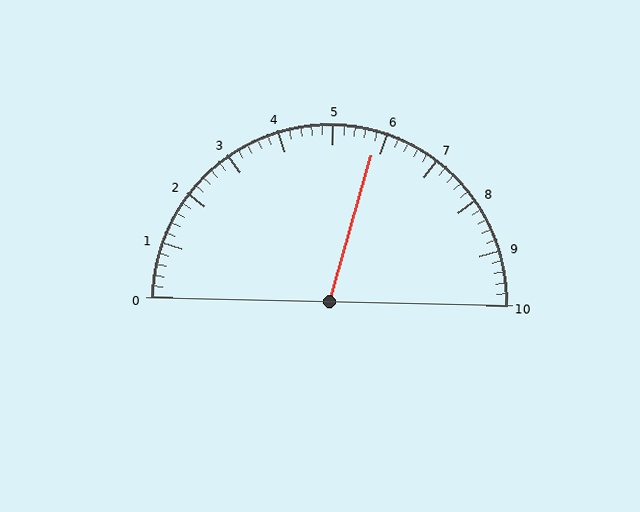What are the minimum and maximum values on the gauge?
The gauge ranges from 0 to 10.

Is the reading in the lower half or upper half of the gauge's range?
The reading is in the upper half of the range (0 to 10).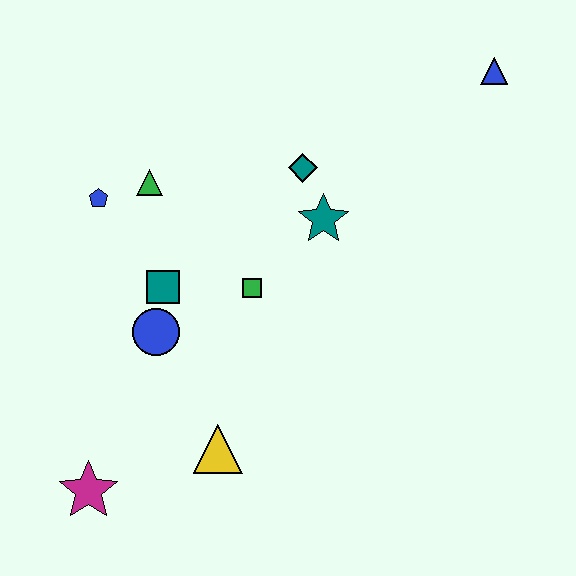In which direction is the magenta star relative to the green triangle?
The magenta star is below the green triangle.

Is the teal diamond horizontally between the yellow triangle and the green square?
No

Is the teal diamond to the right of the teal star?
No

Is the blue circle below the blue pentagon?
Yes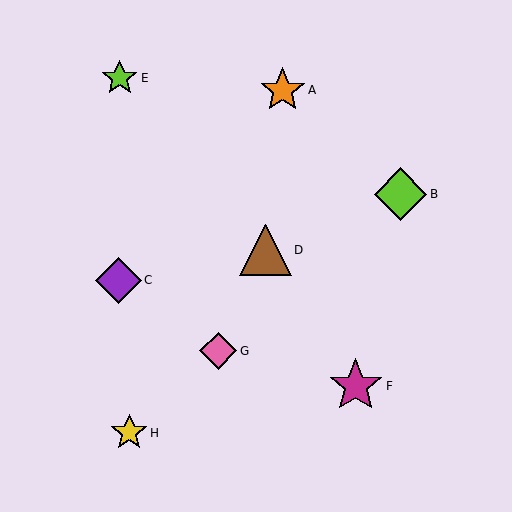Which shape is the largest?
The magenta star (labeled F) is the largest.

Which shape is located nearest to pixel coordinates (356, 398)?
The magenta star (labeled F) at (356, 386) is nearest to that location.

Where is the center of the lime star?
The center of the lime star is at (120, 78).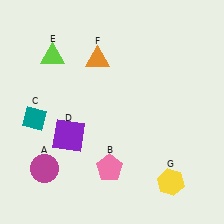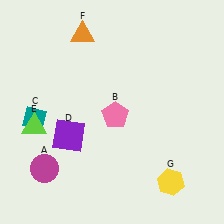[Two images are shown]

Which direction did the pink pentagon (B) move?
The pink pentagon (B) moved up.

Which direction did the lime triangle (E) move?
The lime triangle (E) moved down.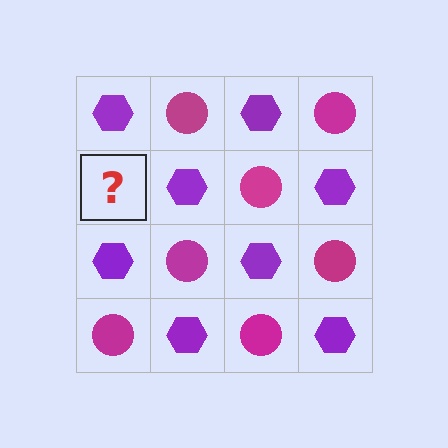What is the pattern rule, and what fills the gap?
The rule is that it alternates purple hexagon and magenta circle in a checkerboard pattern. The gap should be filled with a magenta circle.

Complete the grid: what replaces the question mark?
The question mark should be replaced with a magenta circle.